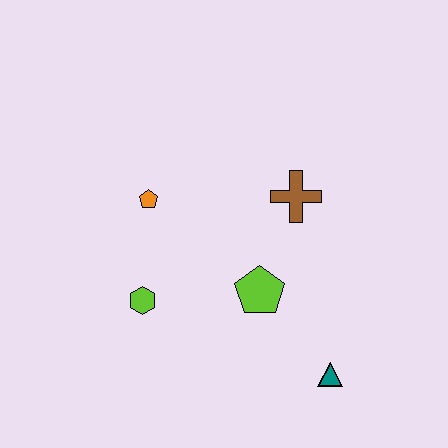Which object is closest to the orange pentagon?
The lime hexagon is closest to the orange pentagon.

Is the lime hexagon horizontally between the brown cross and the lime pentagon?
No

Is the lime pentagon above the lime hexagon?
Yes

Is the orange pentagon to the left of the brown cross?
Yes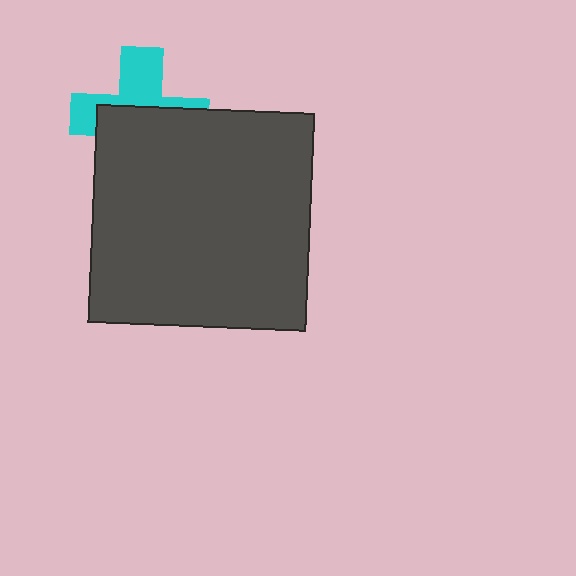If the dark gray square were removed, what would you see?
You would see the complete cyan cross.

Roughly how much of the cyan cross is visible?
A small part of it is visible (roughly 43%).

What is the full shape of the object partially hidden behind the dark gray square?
The partially hidden object is a cyan cross.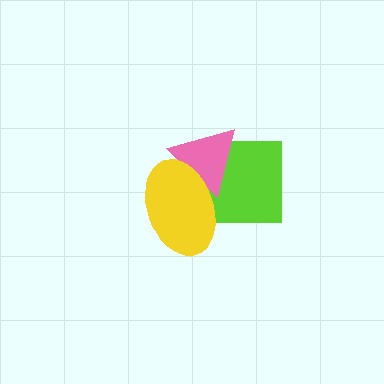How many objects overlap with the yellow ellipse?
2 objects overlap with the yellow ellipse.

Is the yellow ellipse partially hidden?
No, no other shape covers it.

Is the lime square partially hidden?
Yes, it is partially covered by another shape.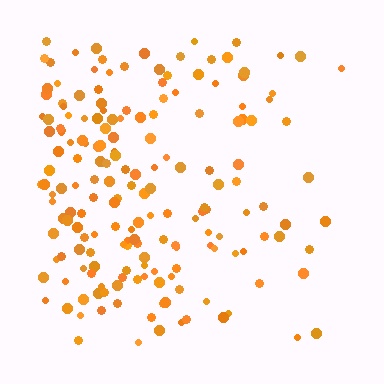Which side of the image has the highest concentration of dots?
The left.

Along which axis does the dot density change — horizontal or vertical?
Horizontal.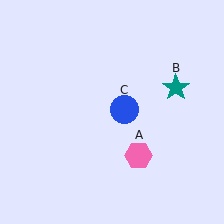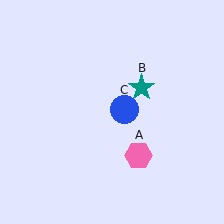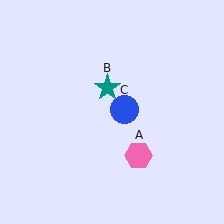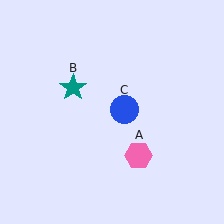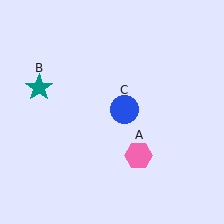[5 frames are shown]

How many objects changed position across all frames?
1 object changed position: teal star (object B).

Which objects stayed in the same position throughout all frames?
Pink hexagon (object A) and blue circle (object C) remained stationary.